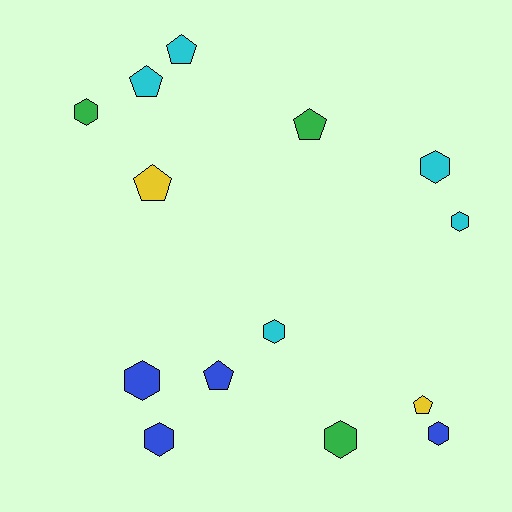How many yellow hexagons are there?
There are no yellow hexagons.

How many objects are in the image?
There are 14 objects.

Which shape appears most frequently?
Hexagon, with 8 objects.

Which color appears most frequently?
Cyan, with 5 objects.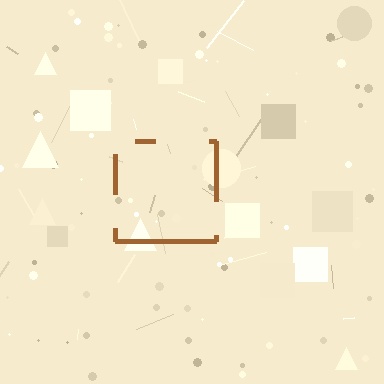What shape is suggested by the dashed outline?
The dashed outline suggests a square.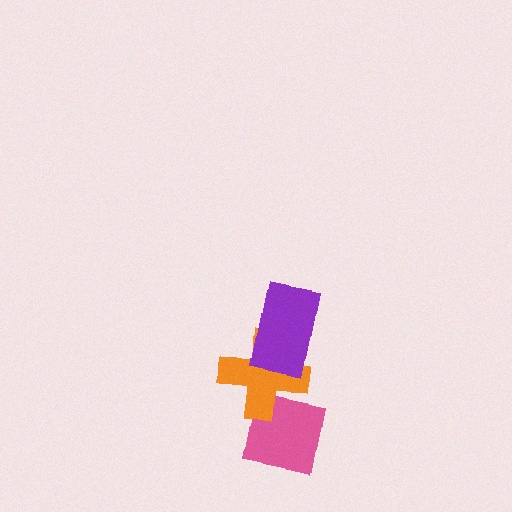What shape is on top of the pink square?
The orange cross is on top of the pink square.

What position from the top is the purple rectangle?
The purple rectangle is 1st from the top.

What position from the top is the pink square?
The pink square is 3rd from the top.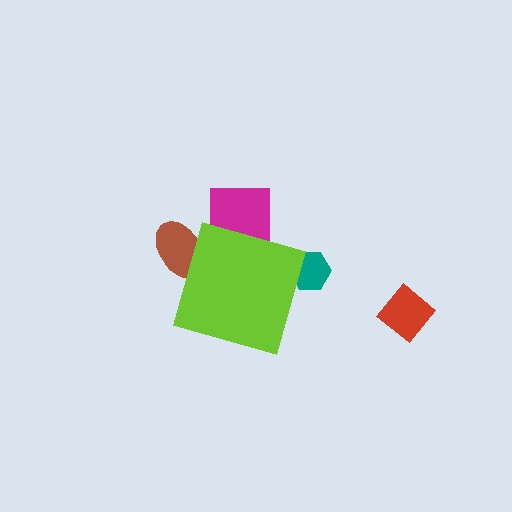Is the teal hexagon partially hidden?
Yes, the teal hexagon is partially hidden behind the lime diamond.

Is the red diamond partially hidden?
No, the red diamond is fully visible.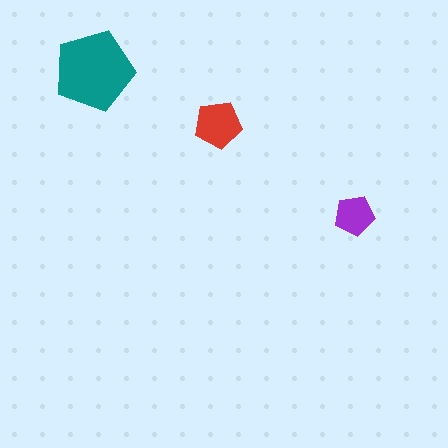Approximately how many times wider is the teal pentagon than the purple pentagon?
About 2 times wider.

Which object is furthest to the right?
The purple pentagon is rightmost.